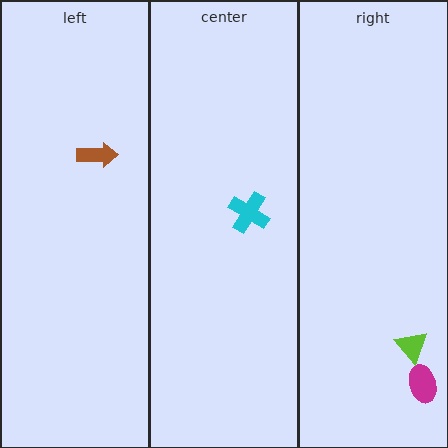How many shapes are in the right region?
2.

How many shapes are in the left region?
1.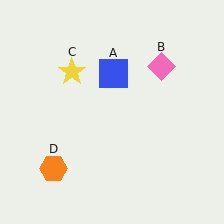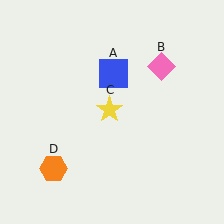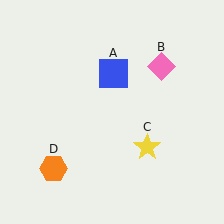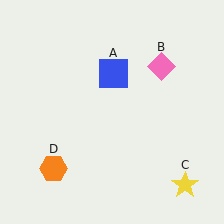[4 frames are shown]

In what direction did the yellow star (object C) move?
The yellow star (object C) moved down and to the right.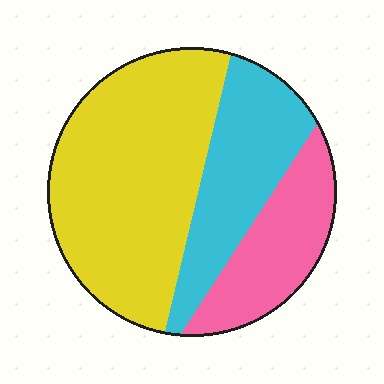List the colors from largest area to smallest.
From largest to smallest: yellow, cyan, pink.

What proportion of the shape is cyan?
Cyan covers 26% of the shape.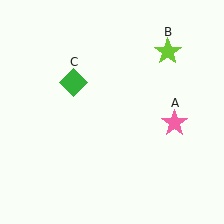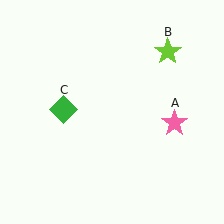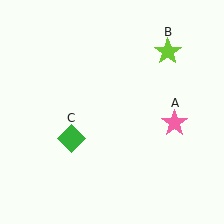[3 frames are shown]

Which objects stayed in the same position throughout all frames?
Pink star (object A) and lime star (object B) remained stationary.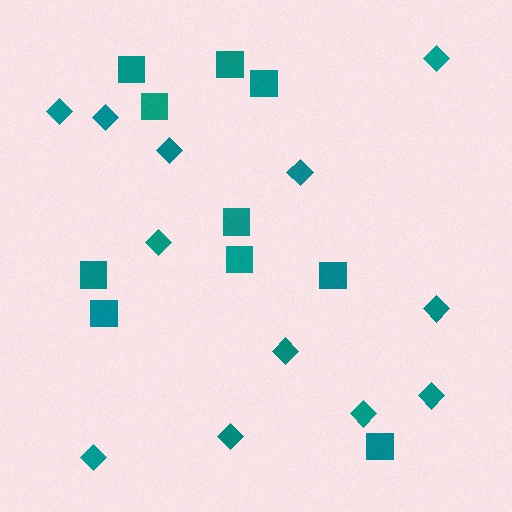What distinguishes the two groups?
There are 2 groups: one group of diamonds (12) and one group of squares (10).